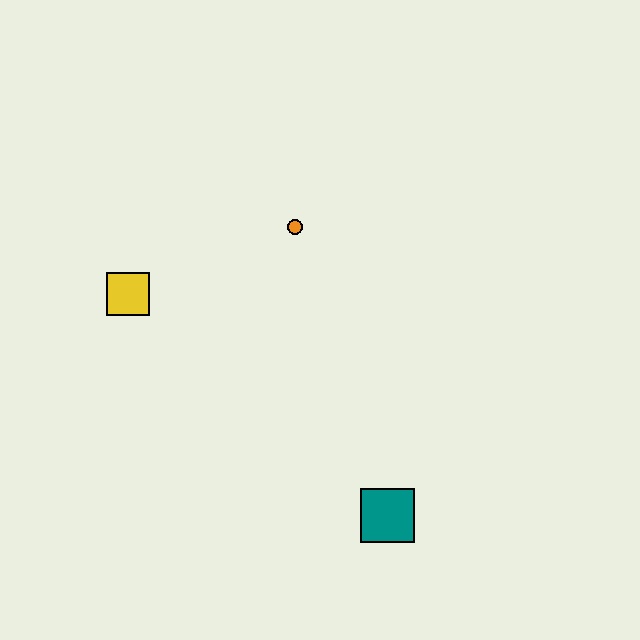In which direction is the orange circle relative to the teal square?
The orange circle is above the teal square.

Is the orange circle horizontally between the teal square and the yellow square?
Yes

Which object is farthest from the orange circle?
The teal square is farthest from the orange circle.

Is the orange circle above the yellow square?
Yes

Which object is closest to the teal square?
The orange circle is closest to the teal square.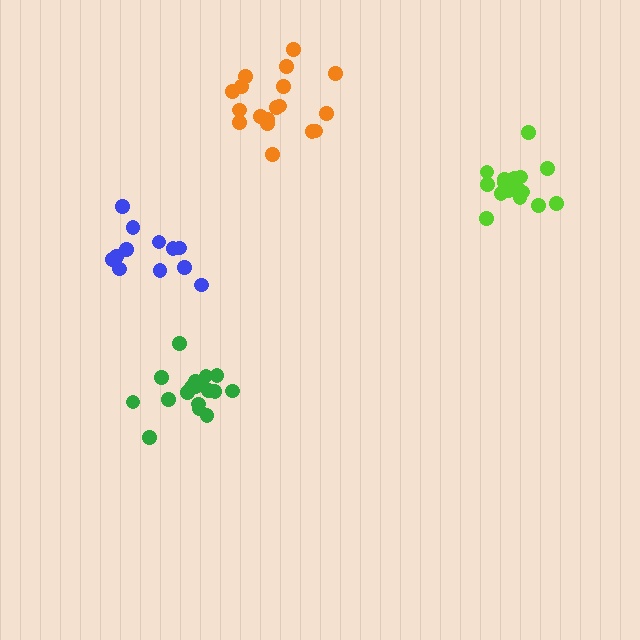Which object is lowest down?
The green cluster is bottommost.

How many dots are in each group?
Group 1: 18 dots, Group 2: 16 dots, Group 3: 18 dots, Group 4: 12 dots (64 total).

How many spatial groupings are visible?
There are 4 spatial groupings.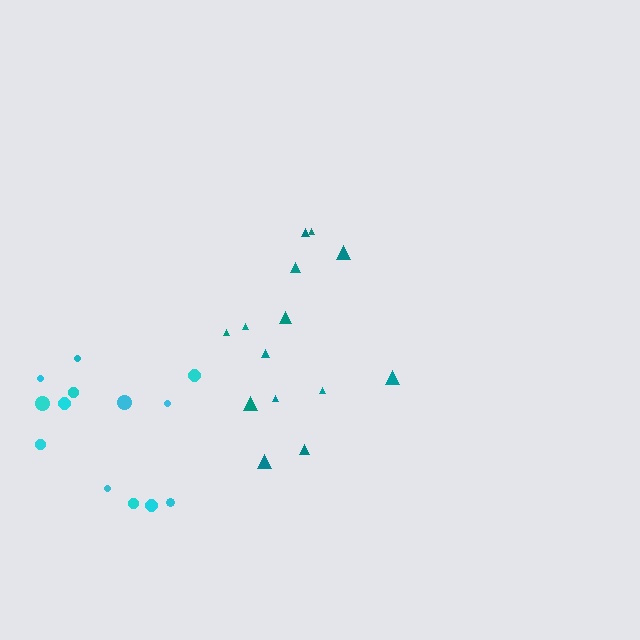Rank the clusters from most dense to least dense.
cyan, teal.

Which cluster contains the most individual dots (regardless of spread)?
Teal (14).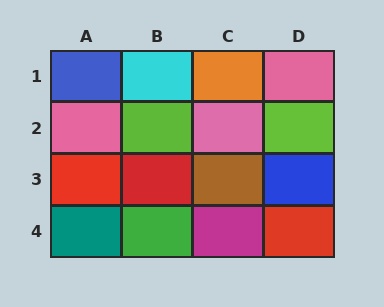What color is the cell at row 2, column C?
Pink.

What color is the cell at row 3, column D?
Blue.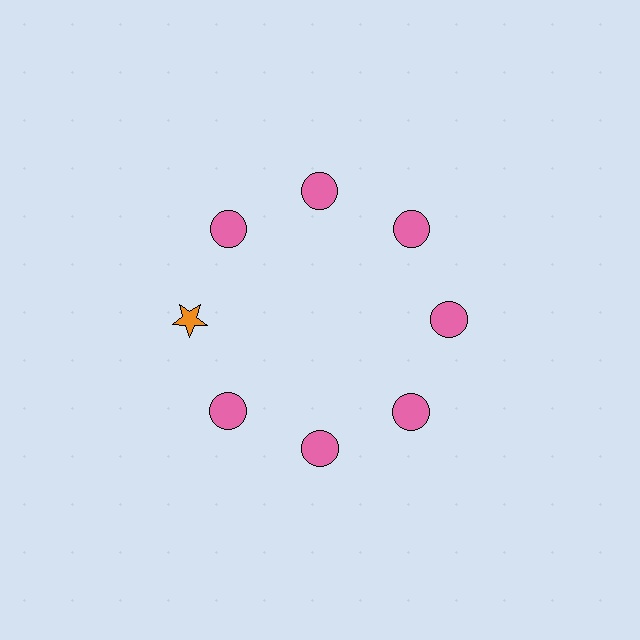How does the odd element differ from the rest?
It differs in both color (orange instead of pink) and shape (star instead of circle).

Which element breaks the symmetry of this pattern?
The orange star at roughly the 9 o'clock position breaks the symmetry. All other shapes are pink circles.